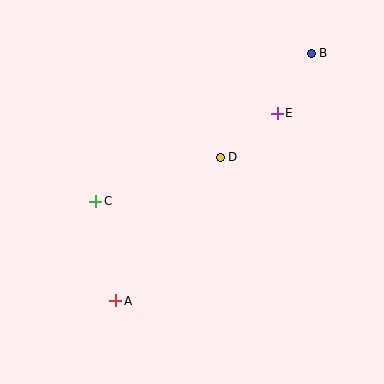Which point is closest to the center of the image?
Point D at (220, 157) is closest to the center.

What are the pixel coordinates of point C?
Point C is at (96, 201).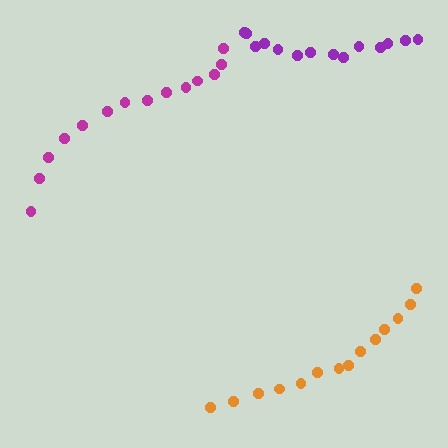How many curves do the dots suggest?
There are 3 distinct paths.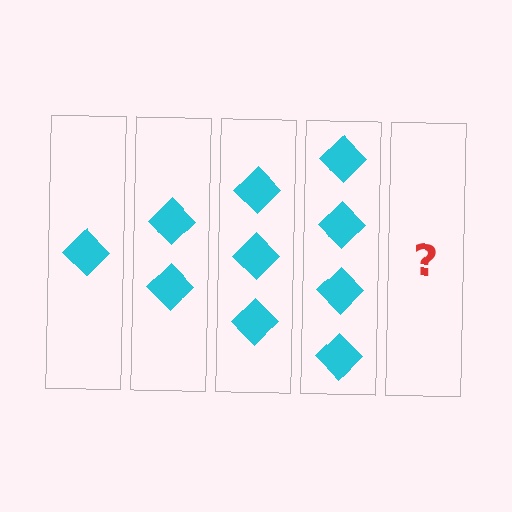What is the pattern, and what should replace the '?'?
The pattern is that each step adds one more diamond. The '?' should be 5 diamonds.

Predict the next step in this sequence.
The next step is 5 diamonds.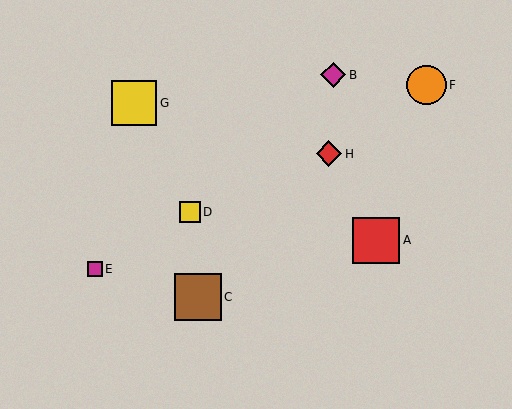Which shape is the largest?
The red square (labeled A) is the largest.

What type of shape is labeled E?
Shape E is a magenta square.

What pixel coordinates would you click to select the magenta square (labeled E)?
Click at (95, 269) to select the magenta square E.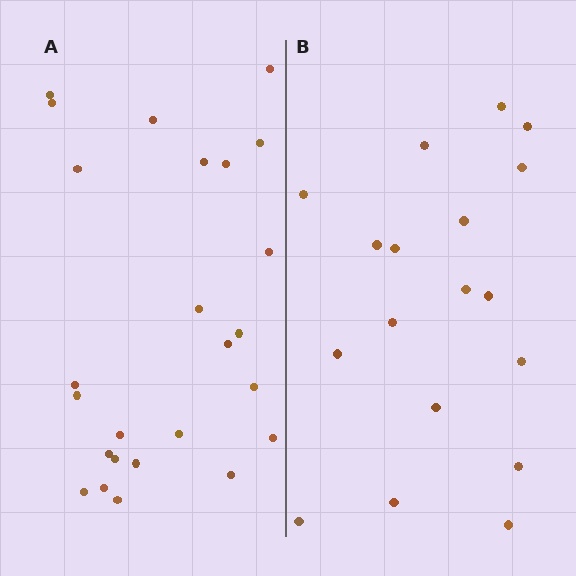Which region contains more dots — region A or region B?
Region A (the left region) has more dots.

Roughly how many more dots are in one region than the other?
Region A has roughly 8 or so more dots than region B.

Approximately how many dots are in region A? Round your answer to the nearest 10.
About 20 dots. (The exact count is 25, which rounds to 20.)